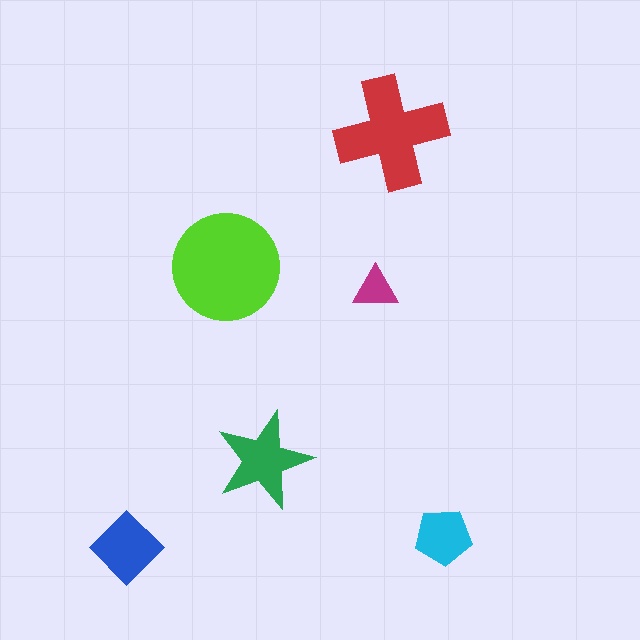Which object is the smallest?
The magenta triangle.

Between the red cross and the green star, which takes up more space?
The red cross.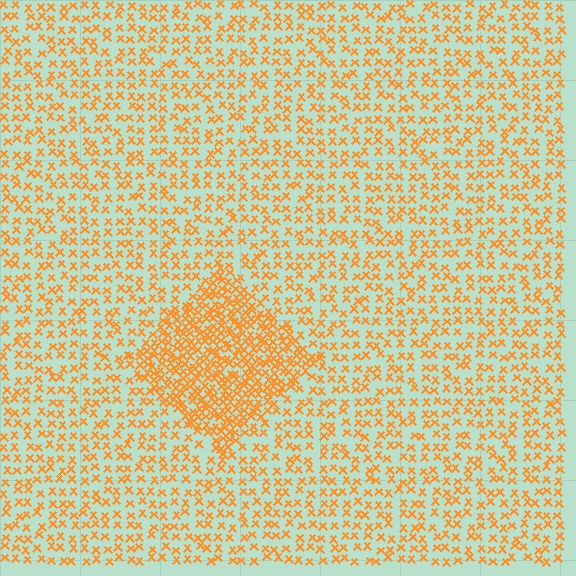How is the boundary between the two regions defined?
The boundary is defined by a change in element density (approximately 2.3x ratio). All elements are the same color, size, and shape.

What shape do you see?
I see a diamond.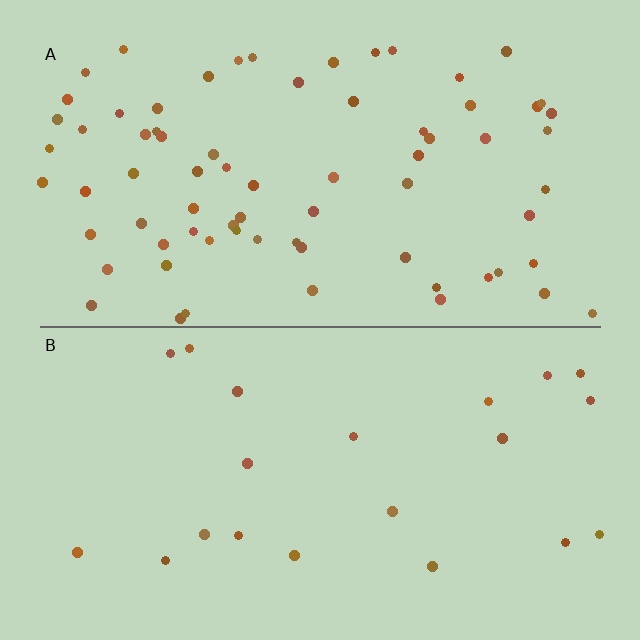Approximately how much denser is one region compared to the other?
Approximately 3.4× — region A over region B.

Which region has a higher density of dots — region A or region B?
A (the top).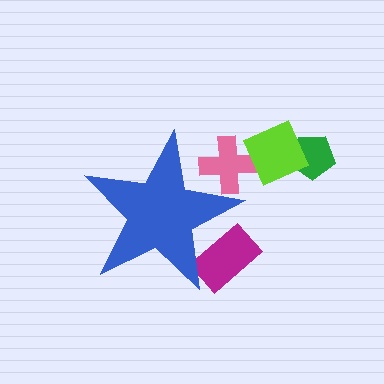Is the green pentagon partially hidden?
No, the green pentagon is fully visible.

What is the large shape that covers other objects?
A blue star.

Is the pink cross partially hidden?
Yes, the pink cross is partially hidden behind the blue star.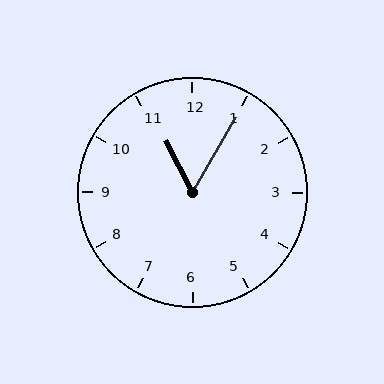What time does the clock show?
11:05.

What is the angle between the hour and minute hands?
Approximately 58 degrees.